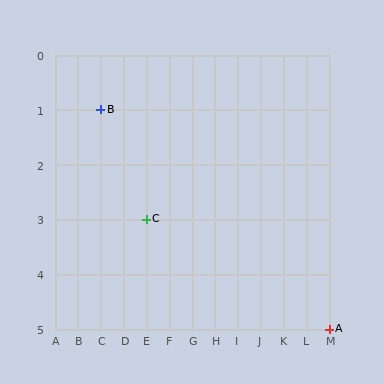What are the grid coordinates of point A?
Point A is at grid coordinates (M, 5).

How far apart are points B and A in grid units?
Points B and A are 10 columns and 4 rows apart (about 10.8 grid units diagonally).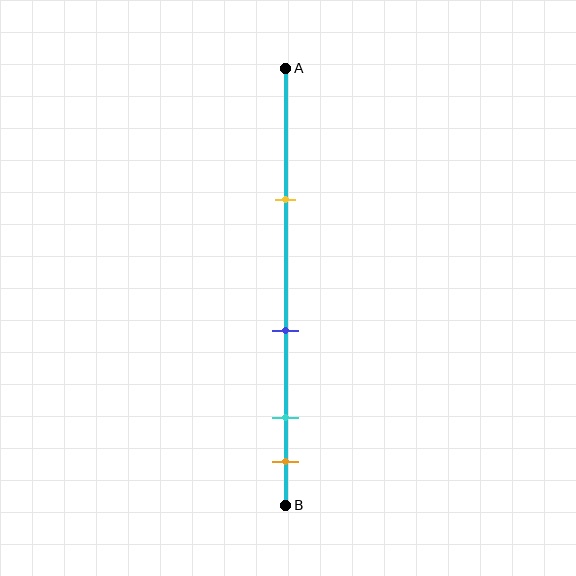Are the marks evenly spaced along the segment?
No, the marks are not evenly spaced.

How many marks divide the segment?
There are 4 marks dividing the segment.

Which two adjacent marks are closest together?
The cyan and orange marks are the closest adjacent pair.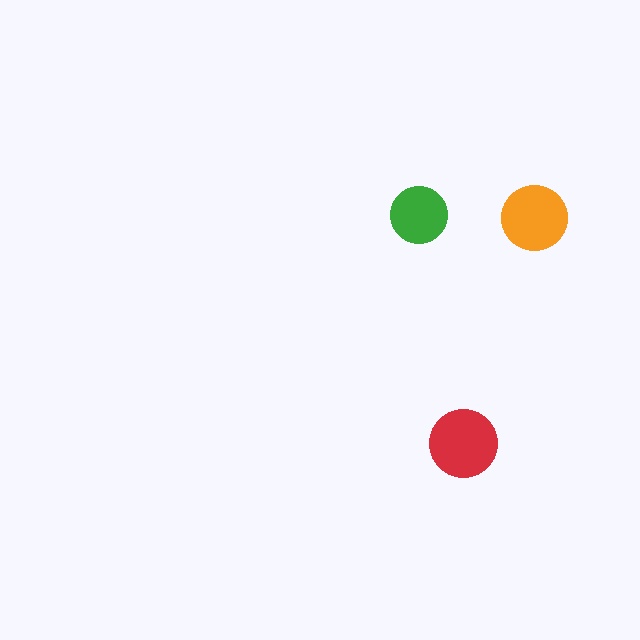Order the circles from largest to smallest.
the red one, the orange one, the green one.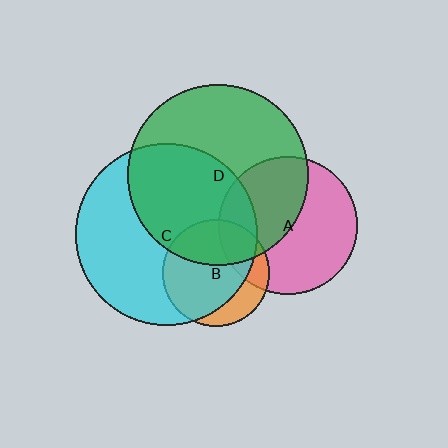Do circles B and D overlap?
Yes.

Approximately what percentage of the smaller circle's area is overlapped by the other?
Approximately 35%.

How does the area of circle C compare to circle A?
Approximately 1.7 times.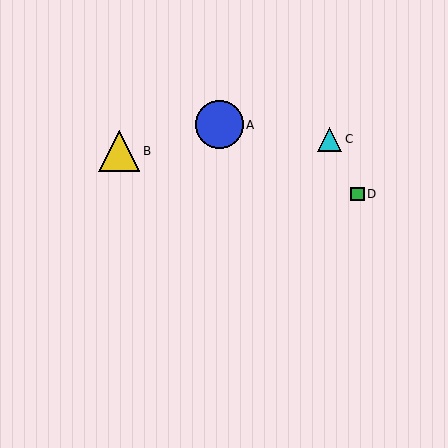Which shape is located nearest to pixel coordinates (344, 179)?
The green square (labeled D) at (357, 194) is nearest to that location.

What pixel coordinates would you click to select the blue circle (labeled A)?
Click at (220, 125) to select the blue circle A.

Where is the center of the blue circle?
The center of the blue circle is at (220, 125).